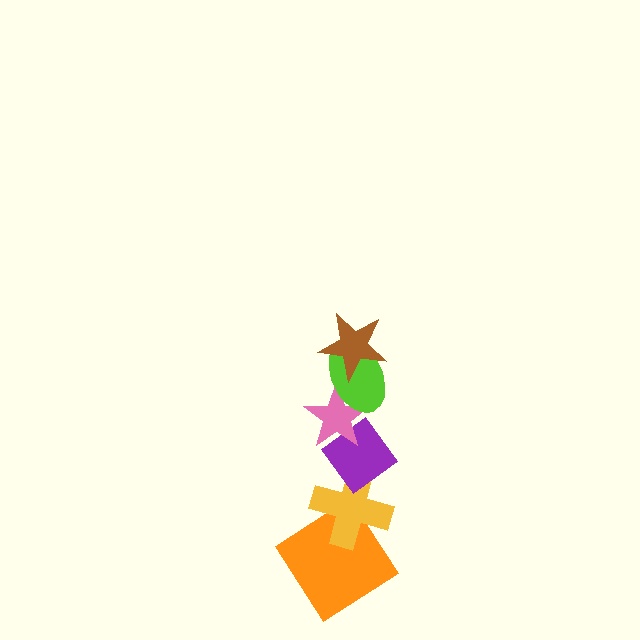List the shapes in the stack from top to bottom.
From top to bottom: the brown star, the lime ellipse, the pink star, the purple diamond, the yellow cross, the orange diamond.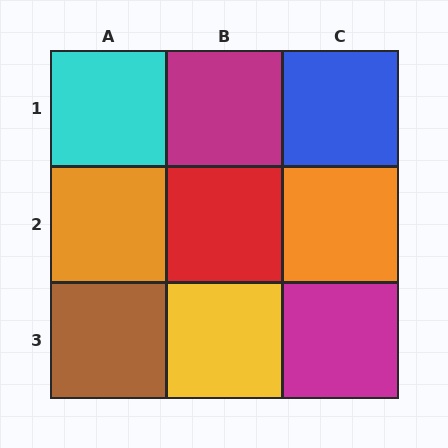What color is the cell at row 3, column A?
Brown.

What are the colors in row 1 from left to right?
Cyan, magenta, blue.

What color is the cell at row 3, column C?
Magenta.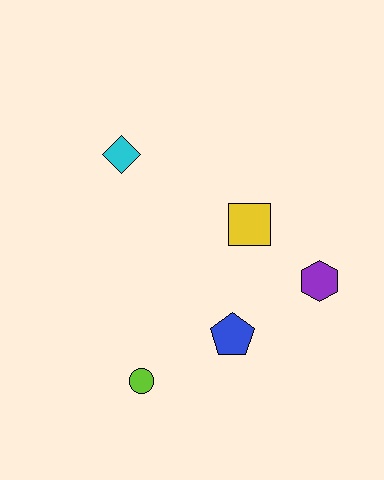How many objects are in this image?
There are 5 objects.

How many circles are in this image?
There is 1 circle.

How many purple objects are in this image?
There is 1 purple object.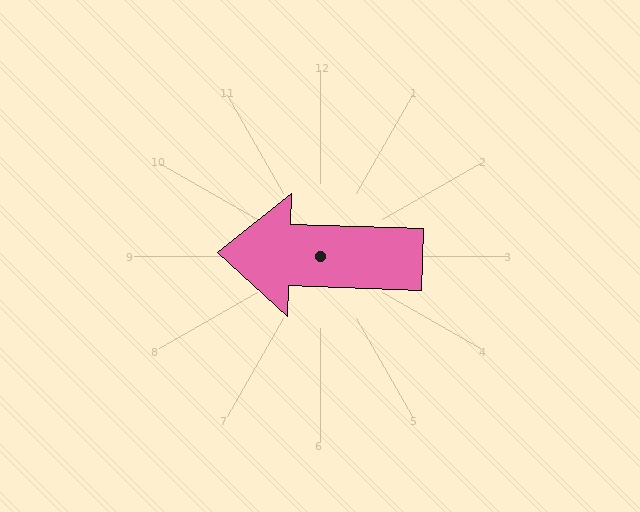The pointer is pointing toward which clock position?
Roughly 9 o'clock.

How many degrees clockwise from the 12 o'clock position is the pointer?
Approximately 272 degrees.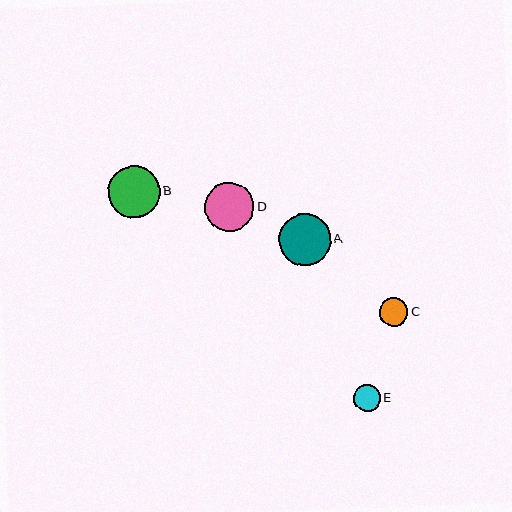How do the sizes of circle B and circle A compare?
Circle B and circle A are approximately the same size.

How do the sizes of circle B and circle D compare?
Circle B and circle D are approximately the same size.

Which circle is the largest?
Circle B is the largest with a size of approximately 52 pixels.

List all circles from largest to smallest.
From largest to smallest: B, A, D, C, E.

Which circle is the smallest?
Circle E is the smallest with a size of approximately 26 pixels.